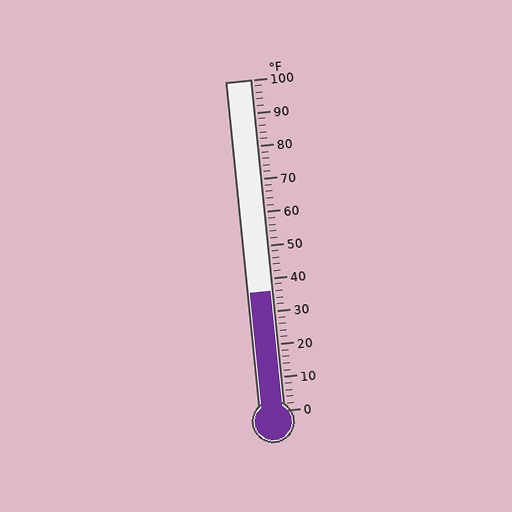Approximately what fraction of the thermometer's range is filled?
The thermometer is filled to approximately 35% of its range.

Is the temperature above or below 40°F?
The temperature is below 40°F.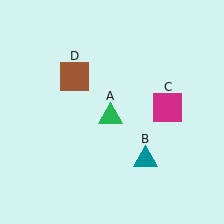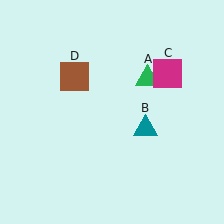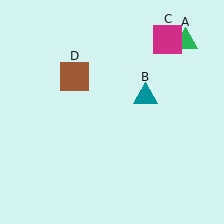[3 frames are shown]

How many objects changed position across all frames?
3 objects changed position: green triangle (object A), teal triangle (object B), magenta square (object C).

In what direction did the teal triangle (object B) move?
The teal triangle (object B) moved up.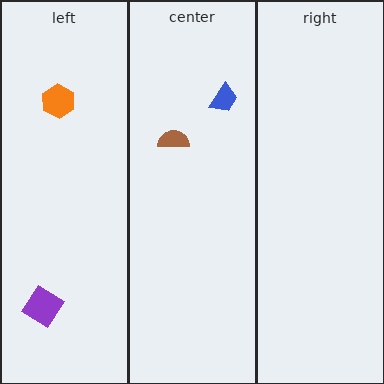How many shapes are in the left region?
2.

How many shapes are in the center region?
2.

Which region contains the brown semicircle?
The center region.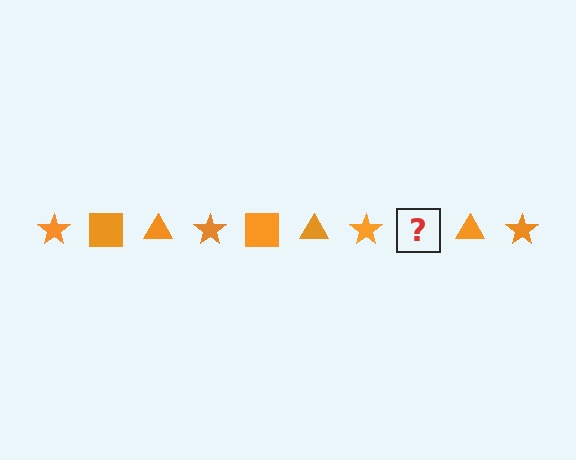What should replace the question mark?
The question mark should be replaced with an orange square.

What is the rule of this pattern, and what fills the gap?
The rule is that the pattern cycles through star, square, triangle shapes in orange. The gap should be filled with an orange square.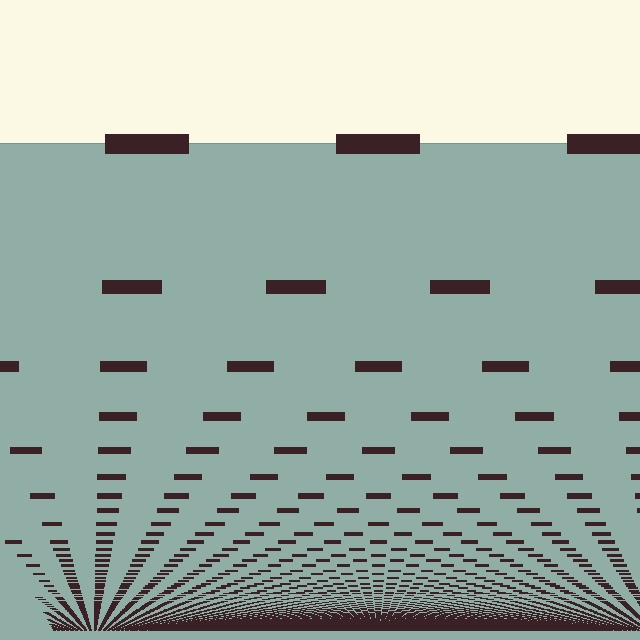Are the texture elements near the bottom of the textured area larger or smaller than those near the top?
Smaller. The gradient is inverted — elements near the bottom are smaller and denser.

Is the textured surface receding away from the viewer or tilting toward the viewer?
The surface appears to tilt toward the viewer. Texture elements get larger and sparser toward the top.